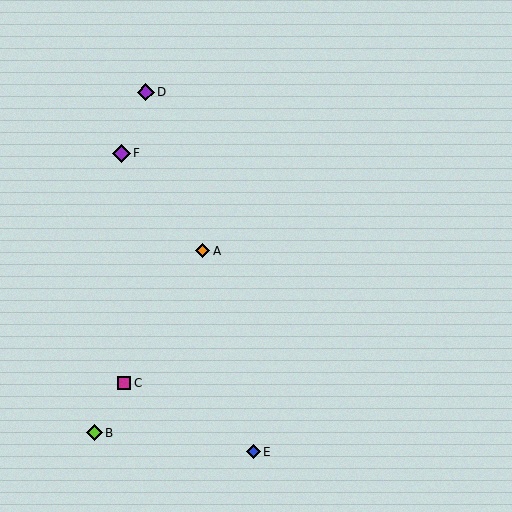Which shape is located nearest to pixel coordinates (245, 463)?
The blue diamond (labeled E) at (253, 452) is nearest to that location.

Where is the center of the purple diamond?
The center of the purple diamond is at (146, 92).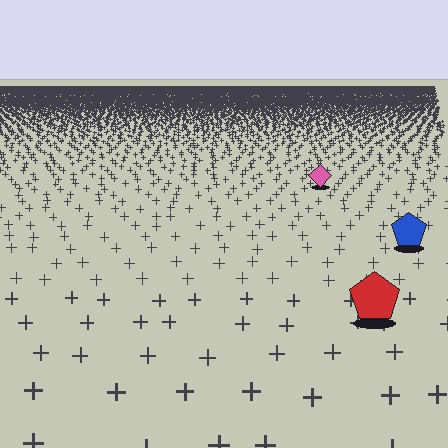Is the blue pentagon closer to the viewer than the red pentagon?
No. The red pentagon is closer — you can tell from the texture gradient: the ground texture is coarser near it.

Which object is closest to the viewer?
The red pentagon is closest. The texture marks near it are larger and more spread out.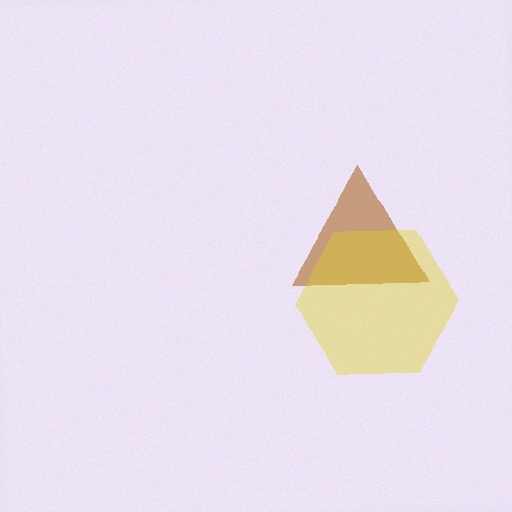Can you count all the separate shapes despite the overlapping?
Yes, there are 2 separate shapes.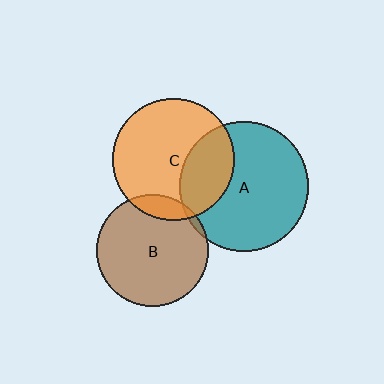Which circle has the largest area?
Circle A (teal).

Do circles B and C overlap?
Yes.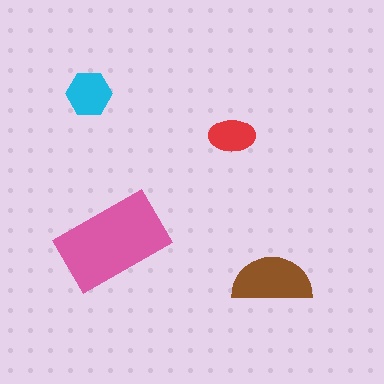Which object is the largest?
The pink rectangle.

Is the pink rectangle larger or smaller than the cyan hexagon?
Larger.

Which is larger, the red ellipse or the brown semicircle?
The brown semicircle.